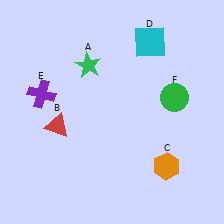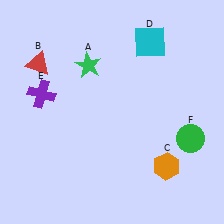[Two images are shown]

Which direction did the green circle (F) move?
The green circle (F) moved down.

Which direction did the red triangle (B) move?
The red triangle (B) moved up.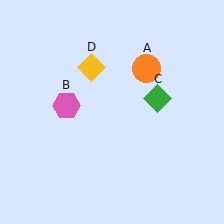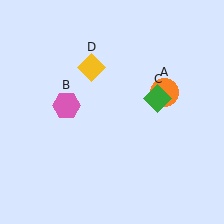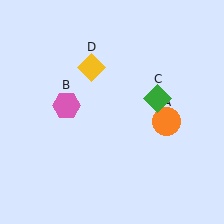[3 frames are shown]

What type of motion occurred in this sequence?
The orange circle (object A) rotated clockwise around the center of the scene.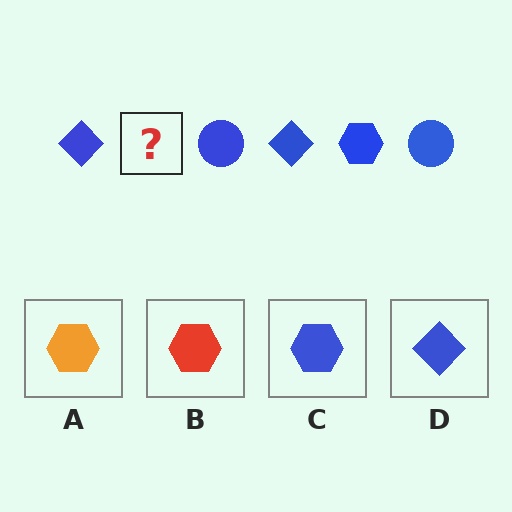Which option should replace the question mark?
Option C.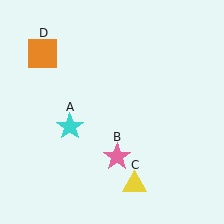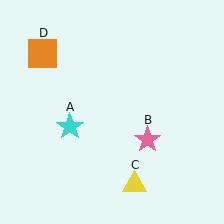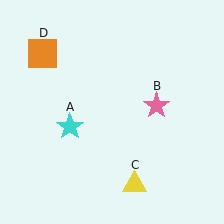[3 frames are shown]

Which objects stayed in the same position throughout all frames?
Cyan star (object A) and yellow triangle (object C) and orange square (object D) remained stationary.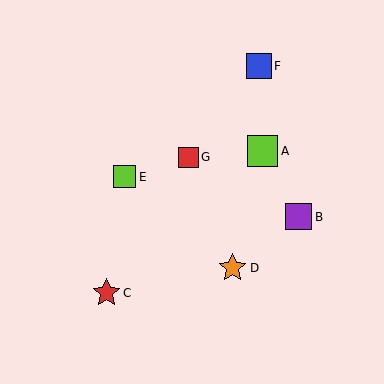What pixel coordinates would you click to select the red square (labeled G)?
Click at (188, 157) to select the red square G.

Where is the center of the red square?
The center of the red square is at (188, 157).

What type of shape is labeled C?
Shape C is a red star.